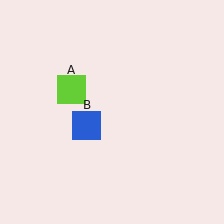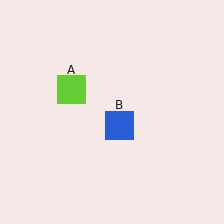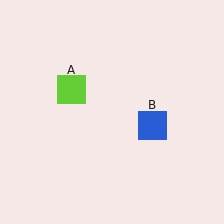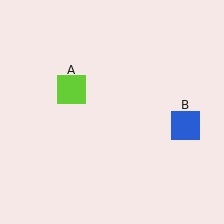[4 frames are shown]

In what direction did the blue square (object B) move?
The blue square (object B) moved right.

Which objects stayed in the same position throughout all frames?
Lime square (object A) remained stationary.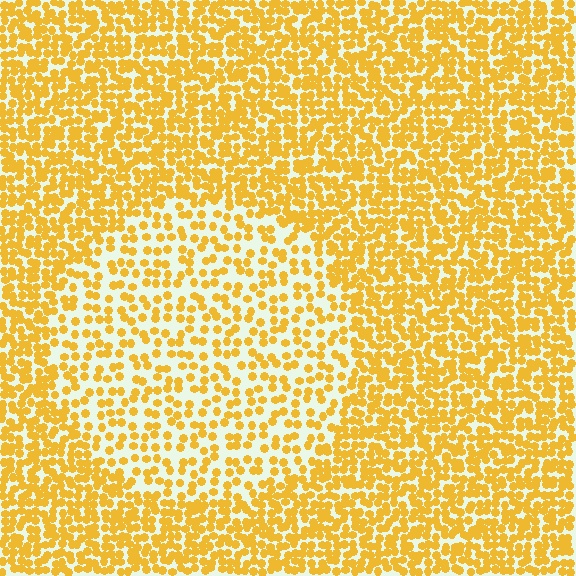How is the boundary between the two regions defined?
The boundary is defined by a change in element density (approximately 2.0x ratio). All elements are the same color, size, and shape.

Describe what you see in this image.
The image contains small yellow elements arranged at two different densities. A circle-shaped region is visible where the elements are less densely packed than the surrounding area.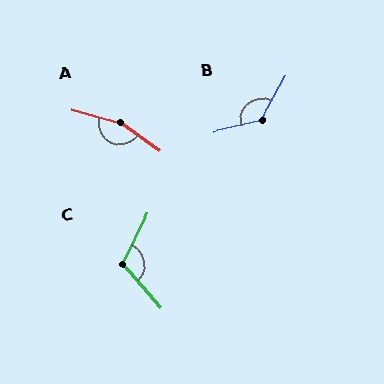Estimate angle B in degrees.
Approximately 134 degrees.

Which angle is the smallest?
C, at approximately 113 degrees.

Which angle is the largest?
A, at approximately 161 degrees.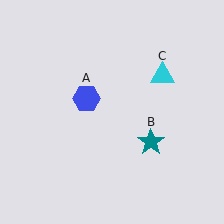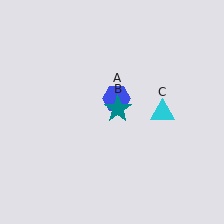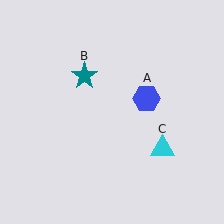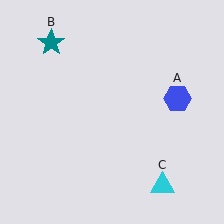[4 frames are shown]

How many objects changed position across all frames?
3 objects changed position: blue hexagon (object A), teal star (object B), cyan triangle (object C).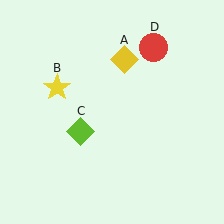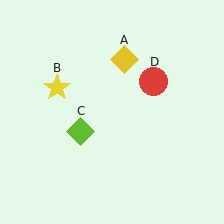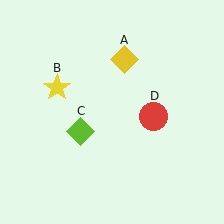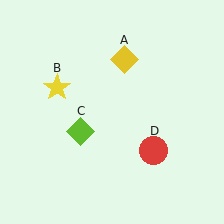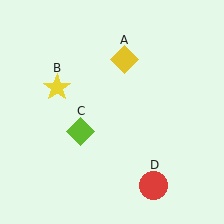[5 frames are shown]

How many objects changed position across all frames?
1 object changed position: red circle (object D).